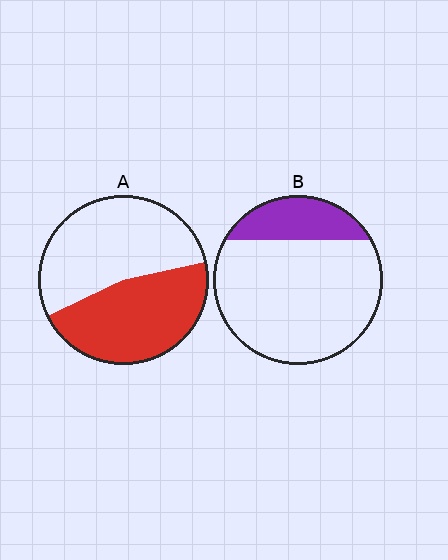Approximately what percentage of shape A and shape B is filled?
A is approximately 45% and B is approximately 20%.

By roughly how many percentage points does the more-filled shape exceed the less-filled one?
By roughly 25 percentage points (A over B).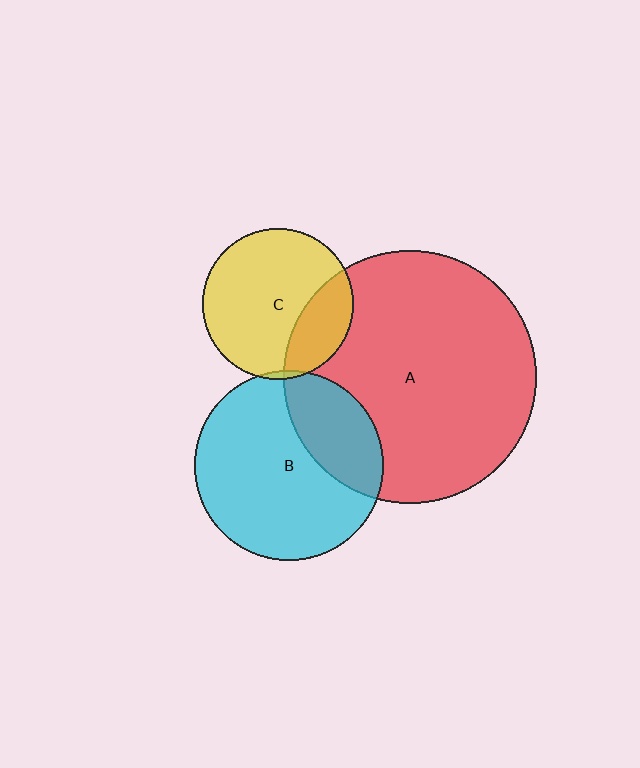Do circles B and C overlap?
Yes.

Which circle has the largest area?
Circle A (red).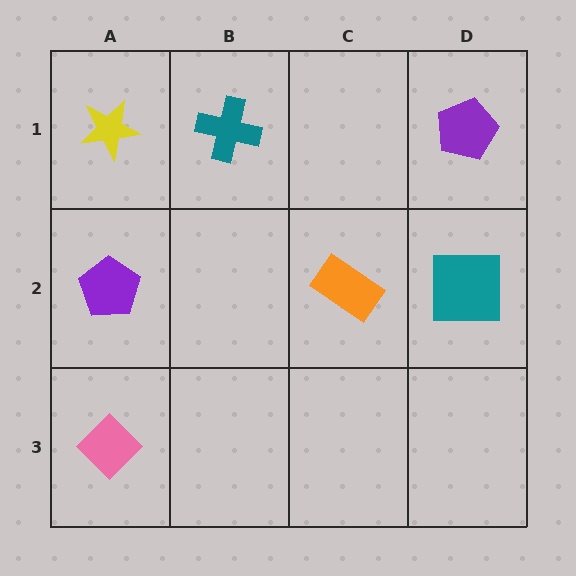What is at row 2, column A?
A purple pentagon.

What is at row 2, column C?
An orange rectangle.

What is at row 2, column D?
A teal square.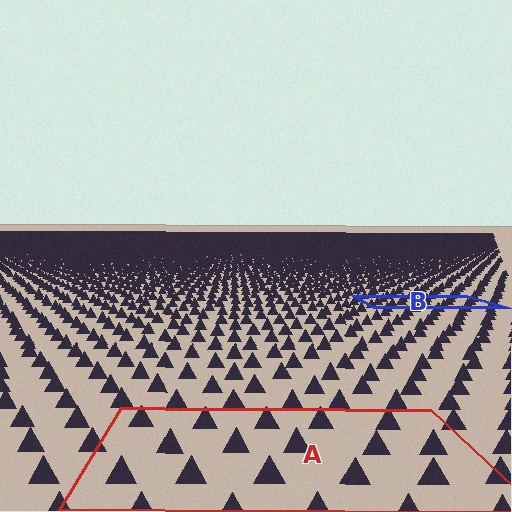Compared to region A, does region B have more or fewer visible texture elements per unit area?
Region B has more texture elements per unit area — they are packed more densely because it is farther away.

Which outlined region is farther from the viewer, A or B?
Region B is farther from the viewer — the texture elements inside it appear smaller and more densely packed.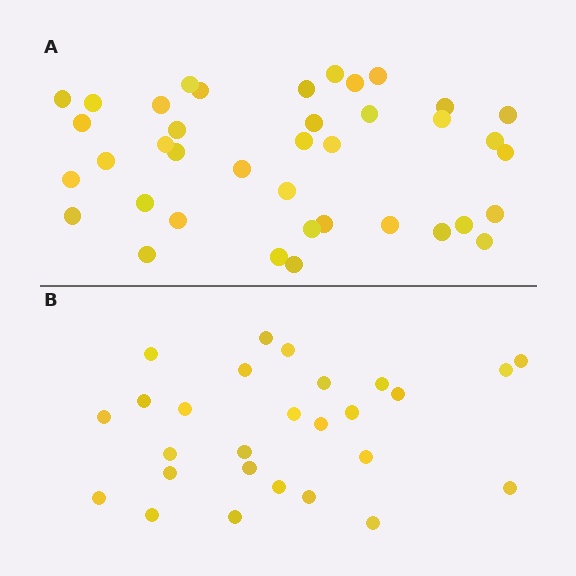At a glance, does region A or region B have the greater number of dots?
Region A (the top region) has more dots.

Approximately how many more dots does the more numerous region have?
Region A has roughly 12 or so more dots than region B.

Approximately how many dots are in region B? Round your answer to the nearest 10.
About 30 dots. (The exact count is 27, which rounds to 30.)